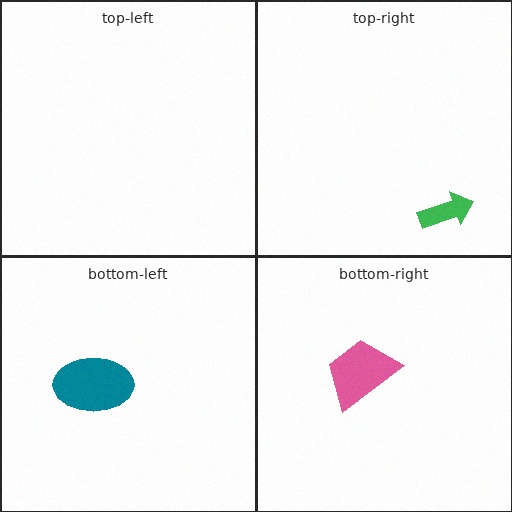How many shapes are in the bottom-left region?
1.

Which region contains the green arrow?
The top-right region.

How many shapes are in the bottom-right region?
1.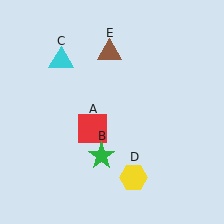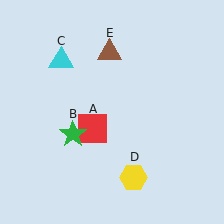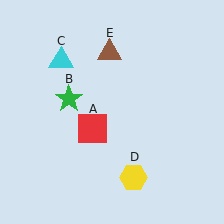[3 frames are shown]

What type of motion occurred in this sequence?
The green star (object B) rotated clockwise around the center of the scene.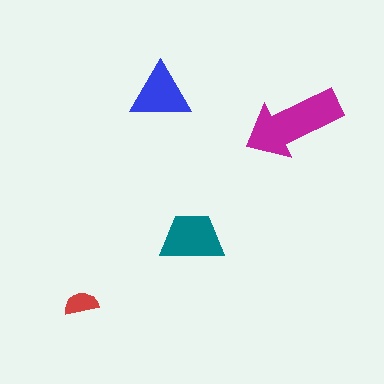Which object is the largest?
The magenta arrow.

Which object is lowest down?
The red semicircle is bottommost.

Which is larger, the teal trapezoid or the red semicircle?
The teal trapezoid.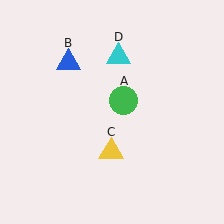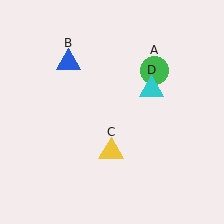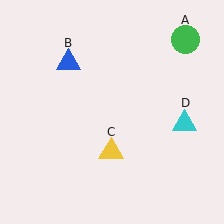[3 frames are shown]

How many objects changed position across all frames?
2 objects changed position: green circle (object A), cyan triangle (object D).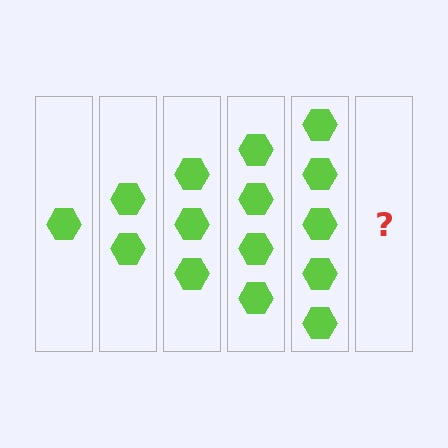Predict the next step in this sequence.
The next step is 6 hexagons.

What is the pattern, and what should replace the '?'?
The pattern is that each step adds one more hexagon. The '?' should be 6 hexagons.